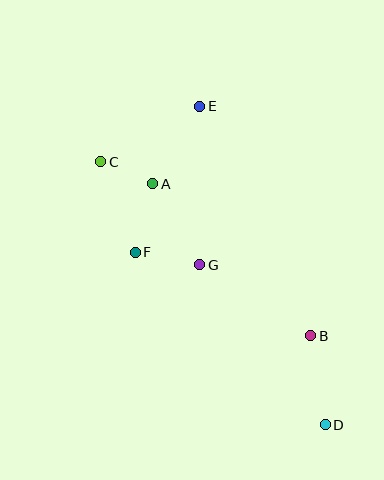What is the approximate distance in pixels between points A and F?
The distance between A and F is approximately 71 pixels.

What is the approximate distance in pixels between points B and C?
The distance between B and C is approximately 273 pixels.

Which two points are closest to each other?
Points A and C are closest to each other.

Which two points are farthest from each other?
Points C and D are farthest from each other.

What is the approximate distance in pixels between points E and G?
The distance between E and G is approximately 159 pixels.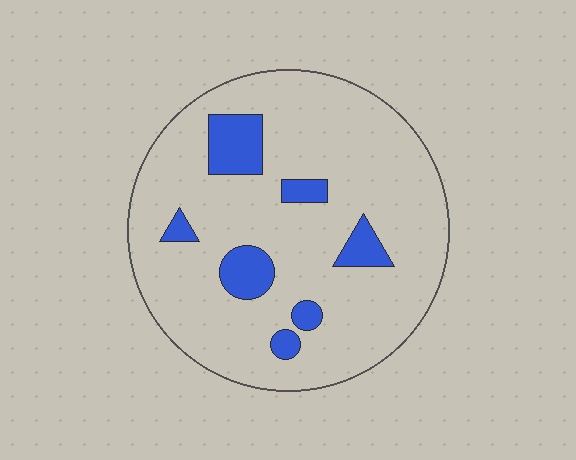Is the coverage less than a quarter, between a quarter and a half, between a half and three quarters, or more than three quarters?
Less than a quarter.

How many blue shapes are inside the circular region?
7.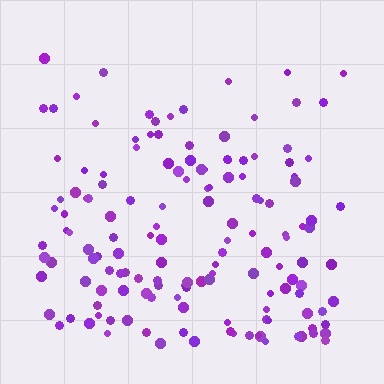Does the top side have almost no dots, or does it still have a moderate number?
Still a moderate number, just noticeably fewer than the bottom.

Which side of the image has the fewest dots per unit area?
The top.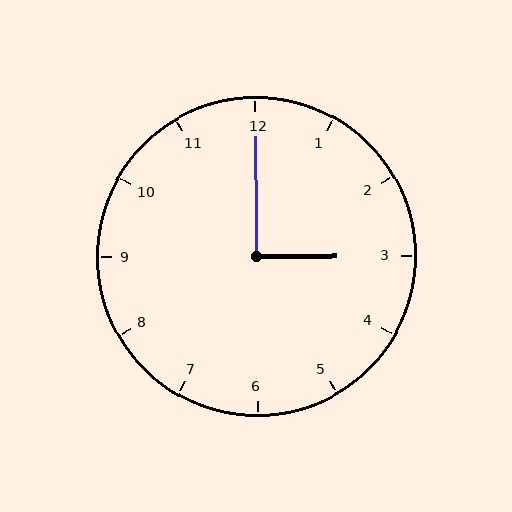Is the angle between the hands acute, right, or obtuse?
It is right.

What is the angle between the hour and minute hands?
Approximately 90 degrees.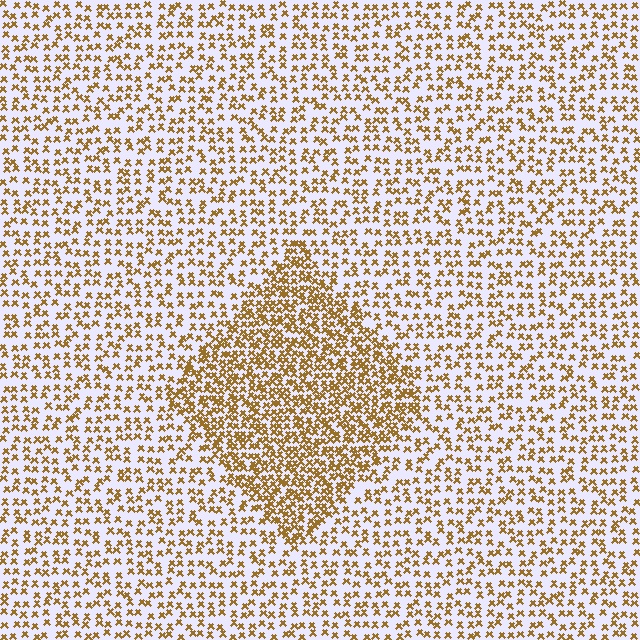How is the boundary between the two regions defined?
The boundary is defined by a change in element density (approximately 2.0x ratio). All elements are the same color, size, and shape.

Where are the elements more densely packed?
The elements are more densely packed inside the diamond boundary.